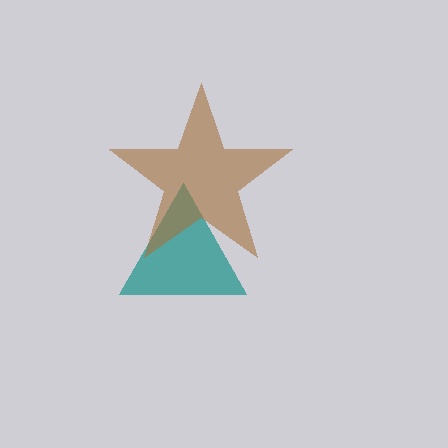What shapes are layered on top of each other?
The layered shapes are: a teal triangle, a brown star.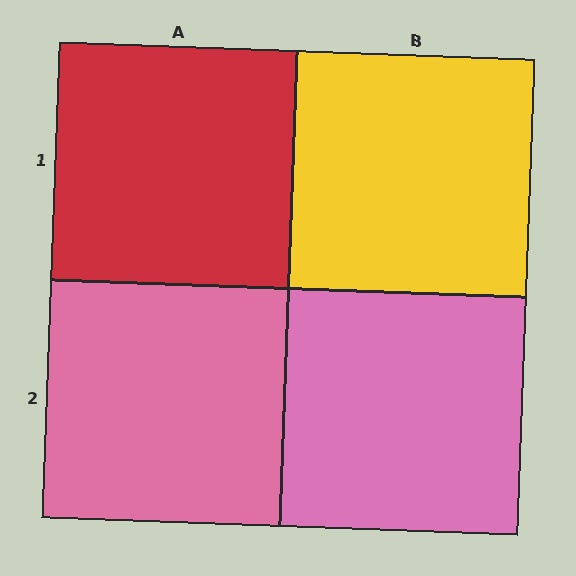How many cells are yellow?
1 cell is yellow.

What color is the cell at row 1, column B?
Yellow.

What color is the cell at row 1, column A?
Red.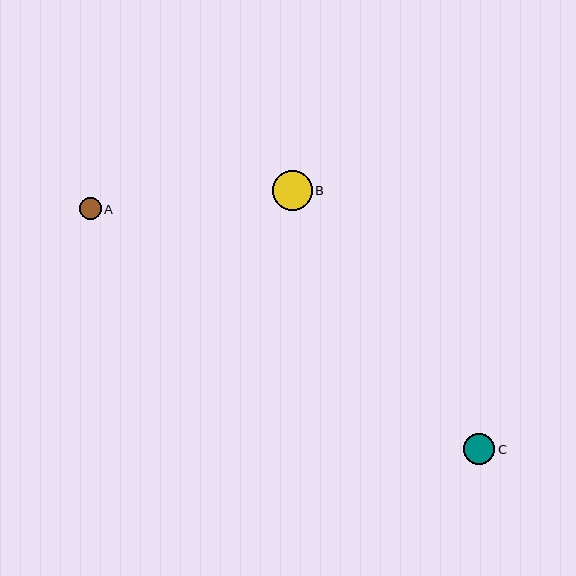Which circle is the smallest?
Circle A is the smallest with a size of approximately 22 pixels.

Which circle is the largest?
Circle B is the largest with a size of approximately 40 pixels.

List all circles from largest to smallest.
From largest to smallest: B, C, A.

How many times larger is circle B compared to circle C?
Circle B is approximately 1.3 times the size of circle C.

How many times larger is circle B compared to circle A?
Circle B is approximately 1.8 times the size of circle A.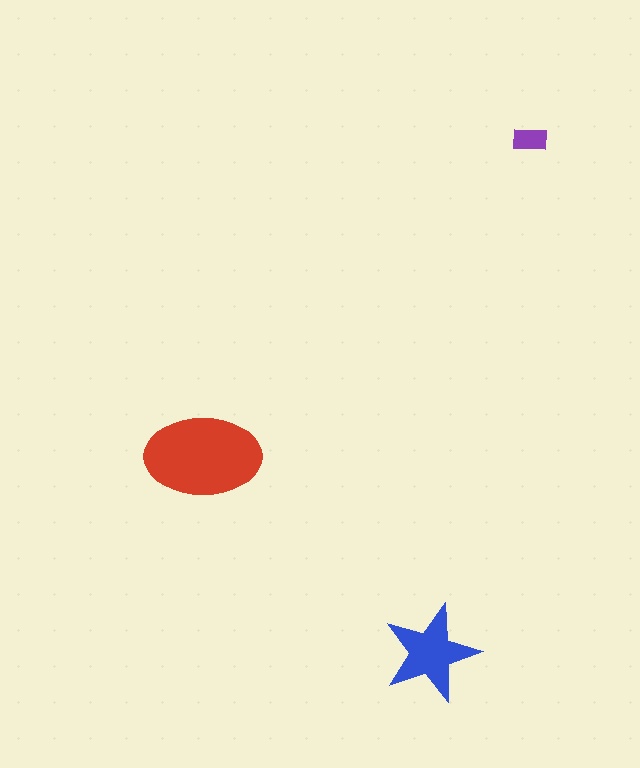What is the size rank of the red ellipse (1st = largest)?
1st.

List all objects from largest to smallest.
The red ellipse, the blue star, the purple rectangle.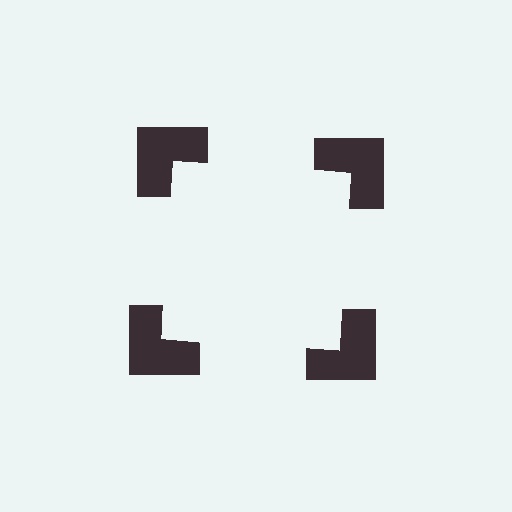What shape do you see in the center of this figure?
An illusory square — its edges are inferred from the aligned wedge cuts in the notched squares, not physically drawn.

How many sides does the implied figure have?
4 sides.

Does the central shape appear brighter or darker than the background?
It typically appears slightly brighter than the background, even though no actual brightness change is drawn.